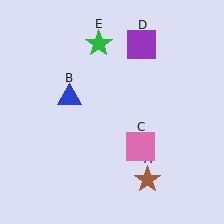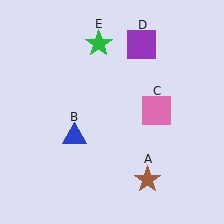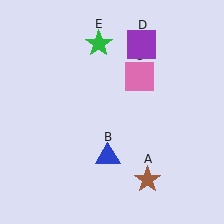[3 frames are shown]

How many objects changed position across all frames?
2 objects changed position: blue triangle (object B), pink square (object C).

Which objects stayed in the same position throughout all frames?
Brown star (object A) and purple square (object D) and green star (object E) remained stationary.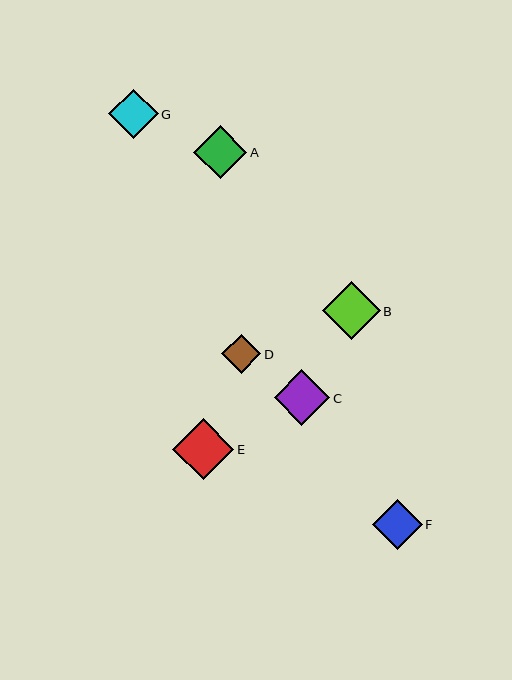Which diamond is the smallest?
Diamond D is the smallest with a size of approximately 39 pixels.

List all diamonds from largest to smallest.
From largest to smallest: E, B, C, A, F, G, D.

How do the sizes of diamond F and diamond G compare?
Diamond F and diamond G are approximately the same size.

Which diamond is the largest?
Diamond E is the largest with a size of approximately 61 pixels.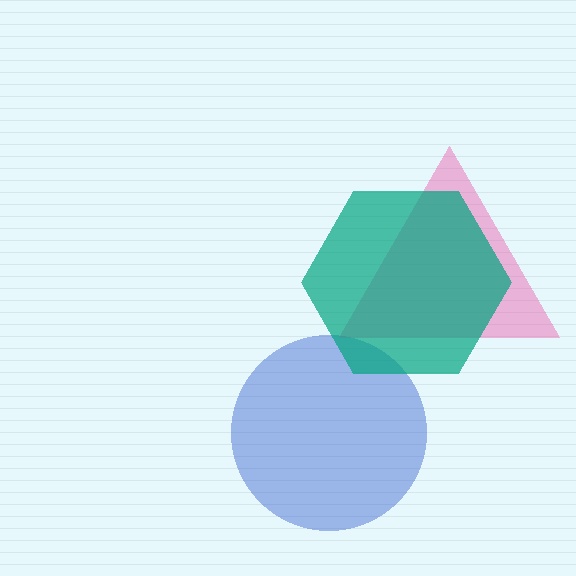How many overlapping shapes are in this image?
There are 3 overlapping shapes in the image.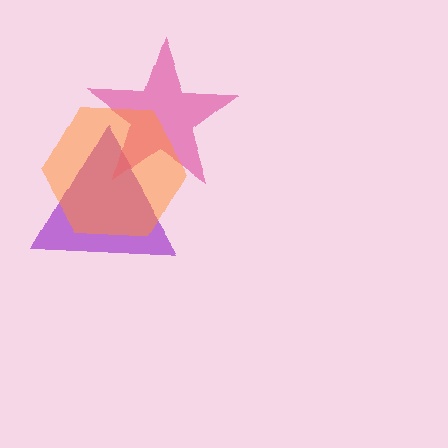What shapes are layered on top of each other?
The layered shapes are: a purple triangle, a magenta star, an orange hexagon.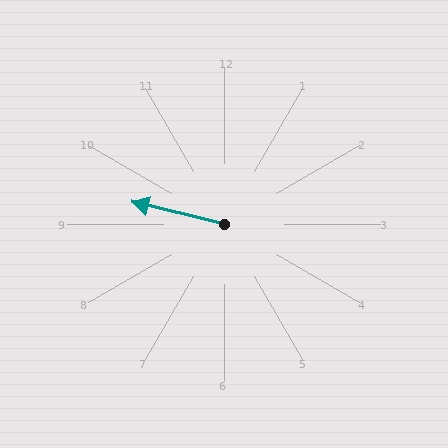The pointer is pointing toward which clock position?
Roughly 9 o'clock.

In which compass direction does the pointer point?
West.